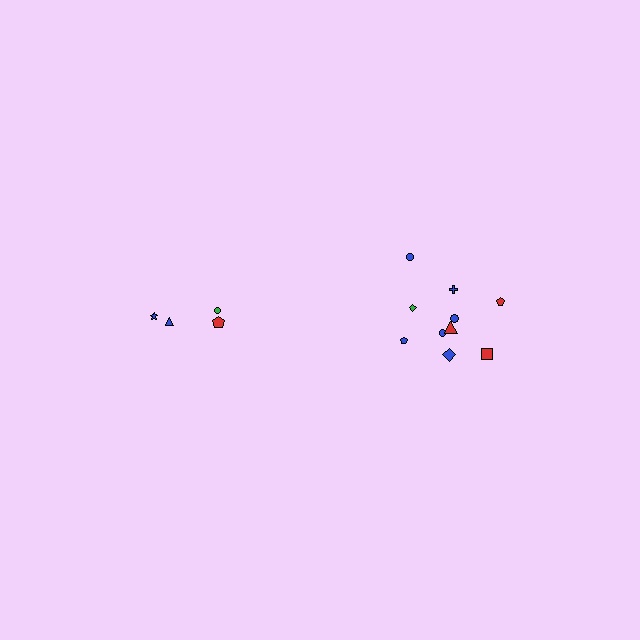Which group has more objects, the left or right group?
The right group.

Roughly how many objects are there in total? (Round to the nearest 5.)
Roughly 15 objects in total.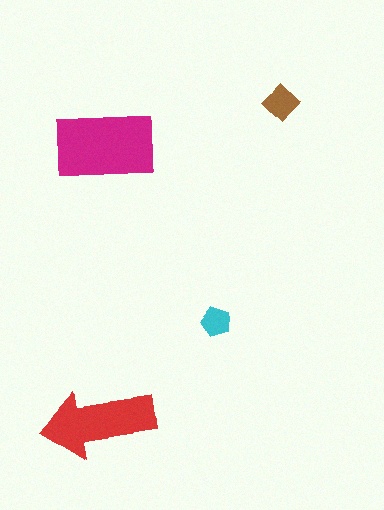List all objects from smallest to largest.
The cyan pentagon, the brown diamond, the red arrow, the magenta rectangle.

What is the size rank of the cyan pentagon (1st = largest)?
4th.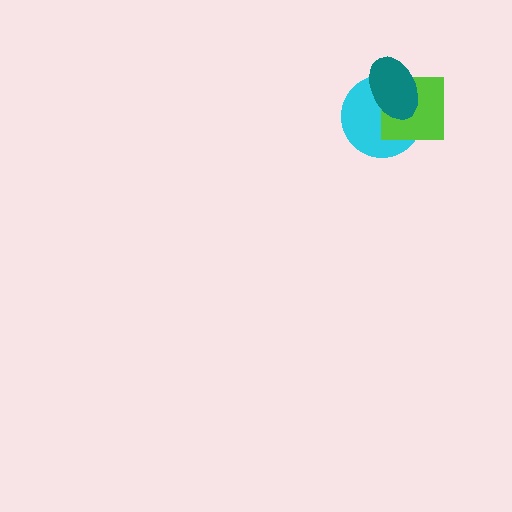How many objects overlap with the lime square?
2 objects overlap with the lime square.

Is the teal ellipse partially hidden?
No, no other shape covers it.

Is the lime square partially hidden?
Yes, it is partially covered by another shape.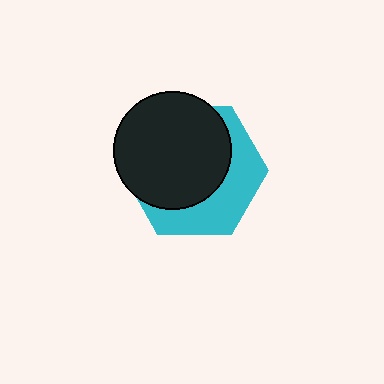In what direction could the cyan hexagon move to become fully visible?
The cyan hexagon could move toward the lower-right. That would shift it out from behind the black circle entirely.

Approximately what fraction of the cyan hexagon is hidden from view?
Roughly 61% of the cyan hexagon is hidden behind the black circle.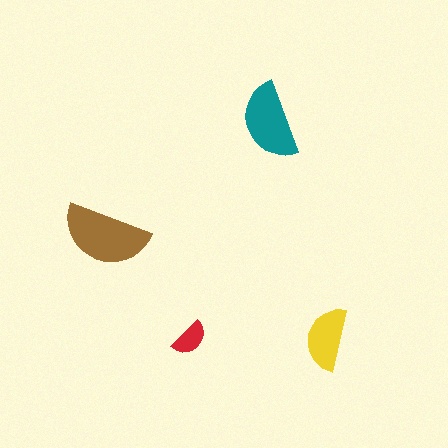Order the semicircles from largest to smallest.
the brown one, the teal one, the yellow one, the red one.